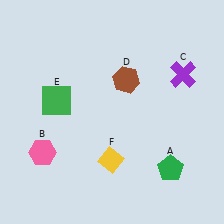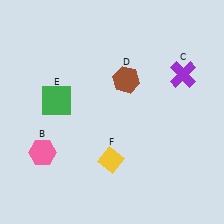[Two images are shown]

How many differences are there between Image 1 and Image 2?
There is 1 difference between the two images.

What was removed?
The green pentagon (A) was removed in Image 2.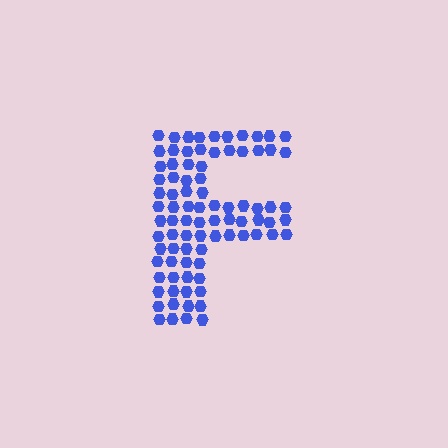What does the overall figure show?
The overall figure shows the letter F.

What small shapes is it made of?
It is made of small hexagons.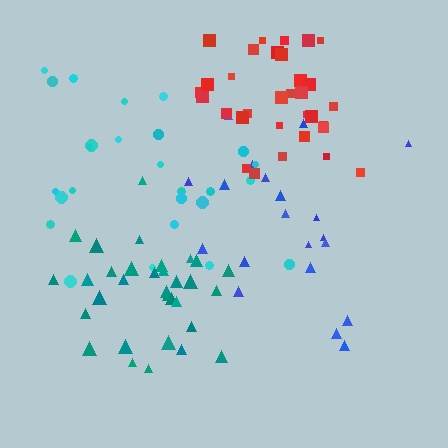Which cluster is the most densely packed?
Red.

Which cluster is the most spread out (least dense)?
Blue.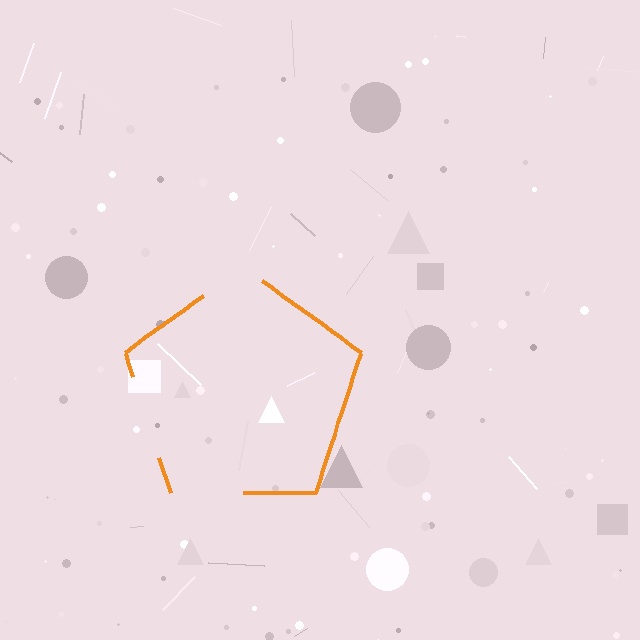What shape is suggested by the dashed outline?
The dashed outline suggests a pentagon.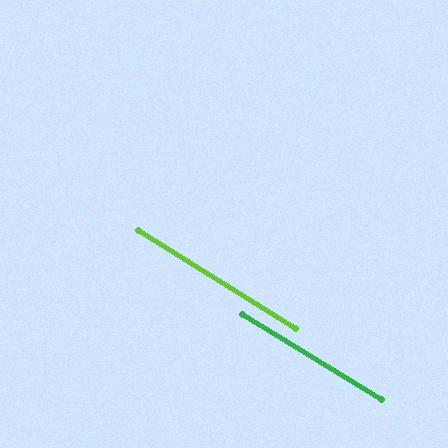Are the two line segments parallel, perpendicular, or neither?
Parallel — their directions differ by only 0.4°.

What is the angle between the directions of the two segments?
Approximately 0 degrees.